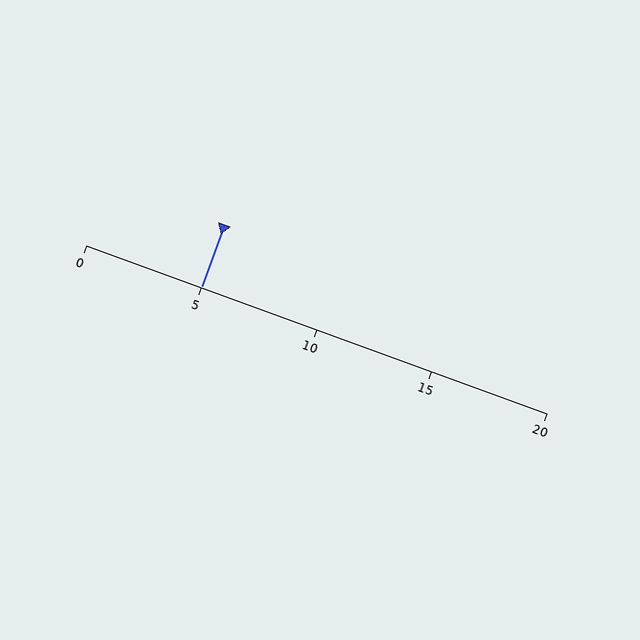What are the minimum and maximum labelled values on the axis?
The axis runs from 0 to 20.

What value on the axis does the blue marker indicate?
The marker indicates approximately 5.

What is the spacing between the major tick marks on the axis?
The major ticks are spaced 5 apart.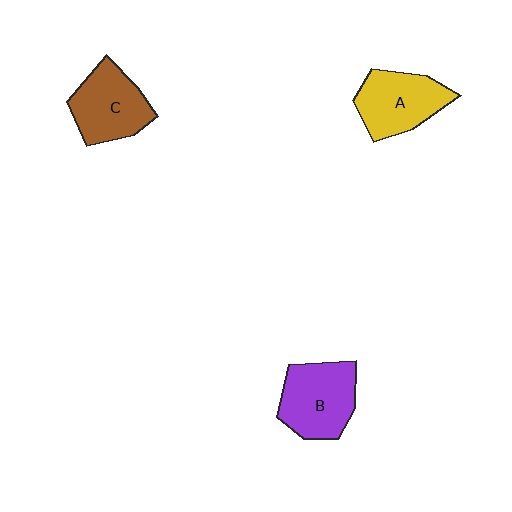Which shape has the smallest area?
Shape C (brown).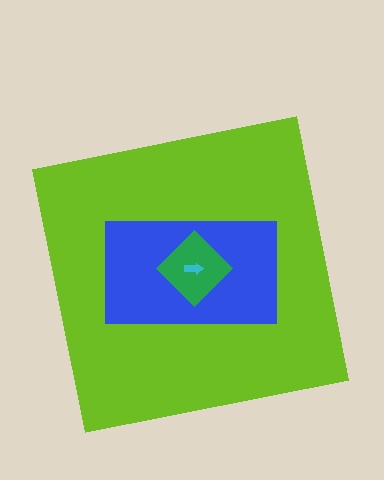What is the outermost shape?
The lime square.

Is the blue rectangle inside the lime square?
Yes.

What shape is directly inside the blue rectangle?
The green diamond.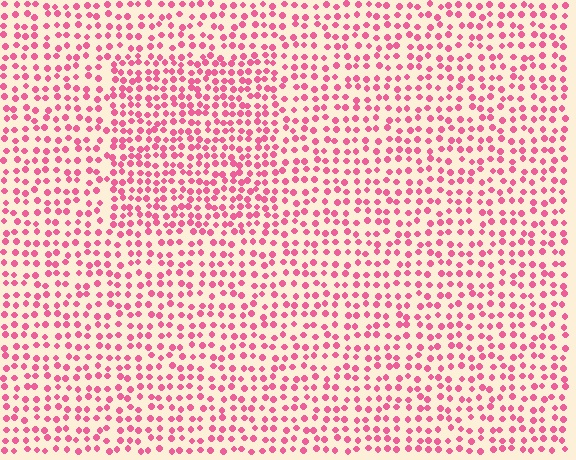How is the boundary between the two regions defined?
The boundary is defined by a change in element density (approximately 1.5x ratio). All elements are the same color, size, and shape.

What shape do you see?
I see a rectangle.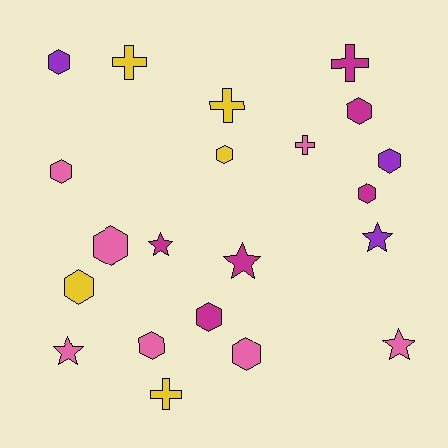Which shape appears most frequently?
Hexagon, with 11 objects.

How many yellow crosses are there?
There are 3 yellow crosses.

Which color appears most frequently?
Pink, with 7 objects.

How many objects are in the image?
There are 21 objects.